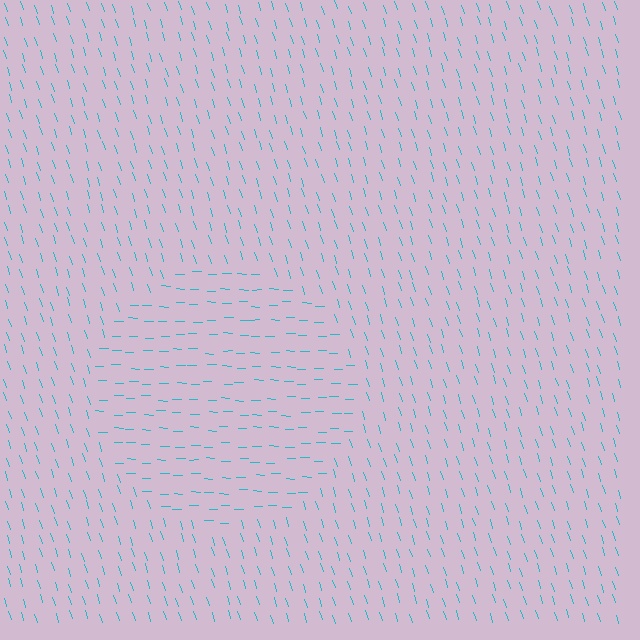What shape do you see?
I see a circle.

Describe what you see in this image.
The image is filled with small cyan line segments. A circle region in the image has lines oriented differently from the surrounding lines, creating a visible texture boundary.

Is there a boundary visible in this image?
Yes, there is a texture boundary formed by a change in line orientation.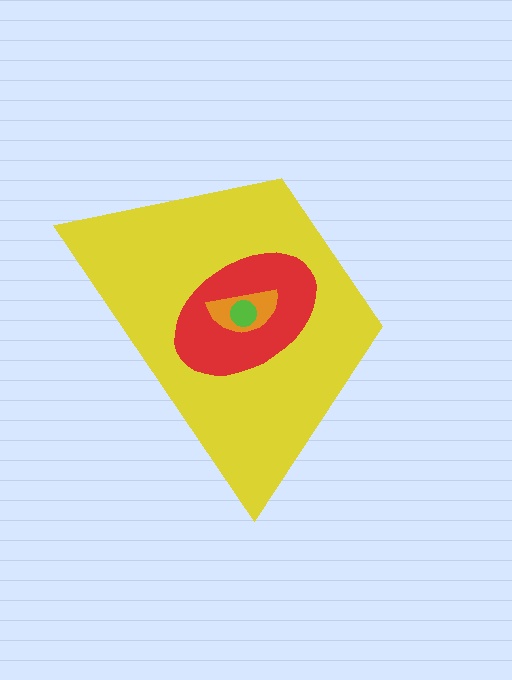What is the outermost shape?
The yellow trapezoid.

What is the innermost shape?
The lime circle.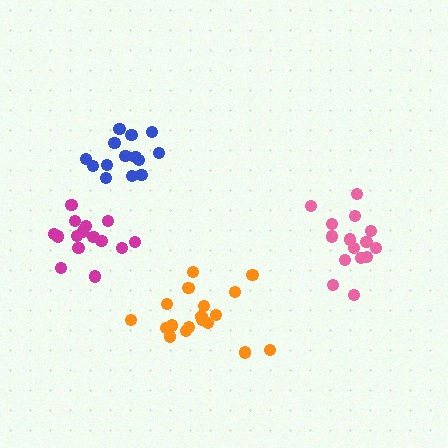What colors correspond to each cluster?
The clusters are colored: blue, magenta, orange, pink.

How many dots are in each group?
Group 1: 14 dots, Group 2: 15 dots, Group 3: 19 dots, Group 4: 15 dots (63 total).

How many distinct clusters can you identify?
There are 4 distinct clusters.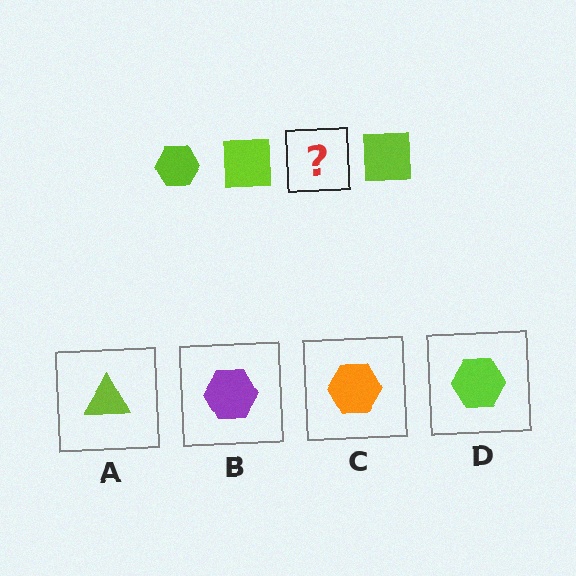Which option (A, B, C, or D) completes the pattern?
D.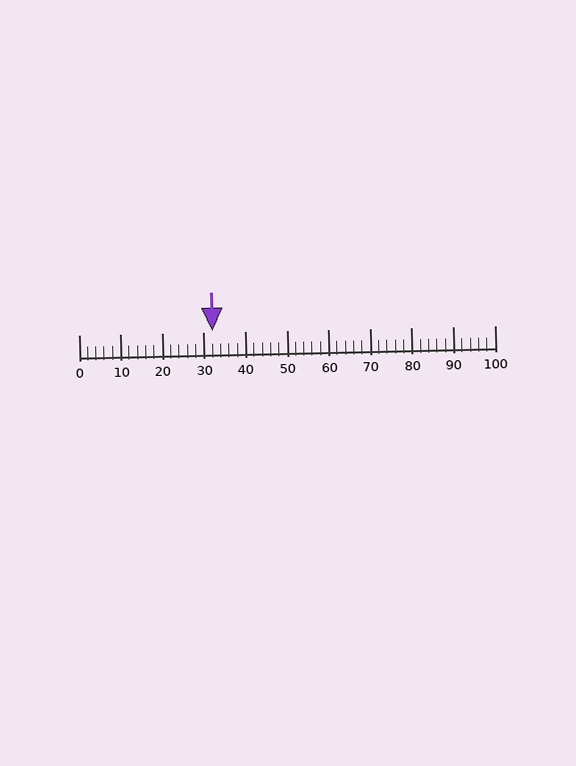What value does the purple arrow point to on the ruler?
The purple arrow points to approximately 32.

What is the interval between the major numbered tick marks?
The major tick marks are spaced 10 units apart.